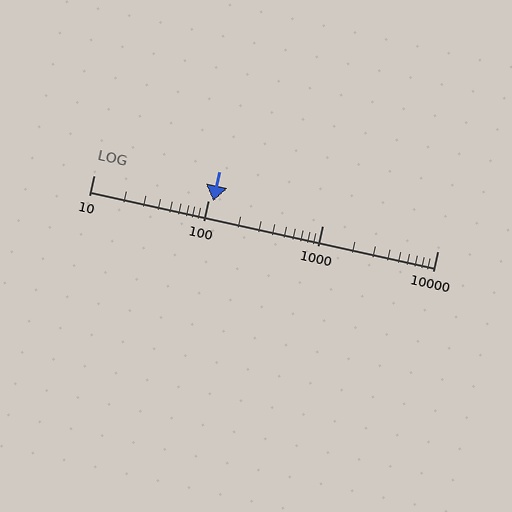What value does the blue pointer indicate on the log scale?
The pointer indicates approximately 110.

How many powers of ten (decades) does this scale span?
The scale spans 3 decades, from 10 to 10000.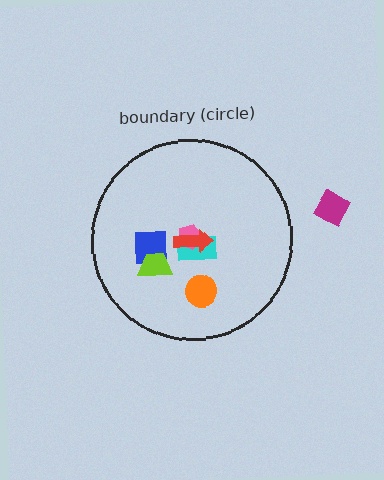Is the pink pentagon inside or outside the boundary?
Inside.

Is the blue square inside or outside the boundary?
Inside.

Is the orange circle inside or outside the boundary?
Inside.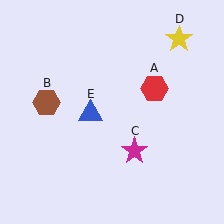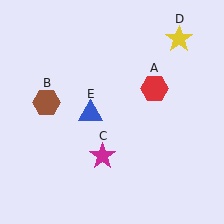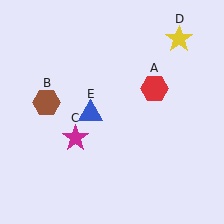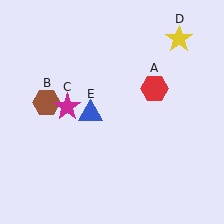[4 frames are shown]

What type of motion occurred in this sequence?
The magenta star (object C) rotated clockwise around the center of the scene.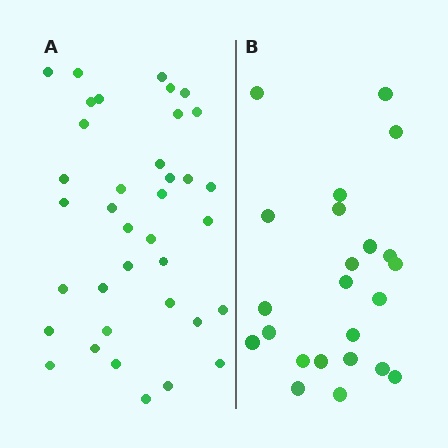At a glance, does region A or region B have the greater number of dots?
Region A (the left region) has more dots.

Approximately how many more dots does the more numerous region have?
Region A has approximately 15 more dots than region B.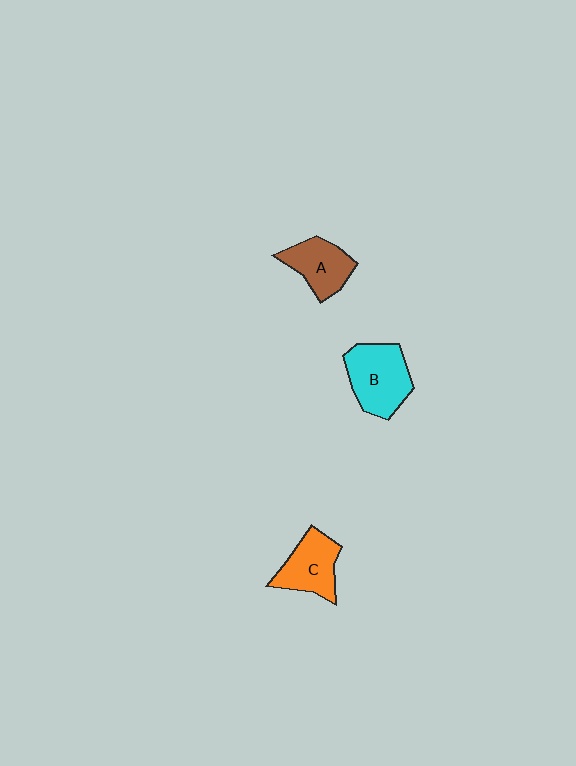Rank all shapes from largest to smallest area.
From largest to smallest: B (cyan), C (orange), A (brown).